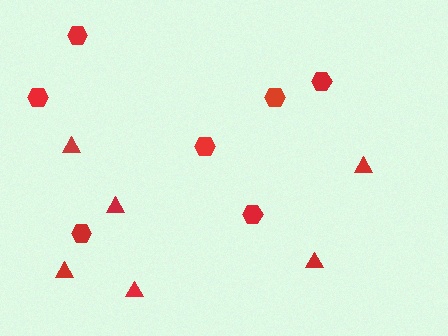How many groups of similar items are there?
There are 2 groups: one group of triangles (6) and one group of hexagons (7).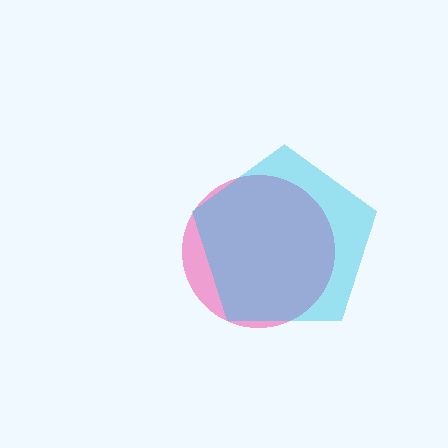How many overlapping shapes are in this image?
There are 2 overlapping shapes in the image.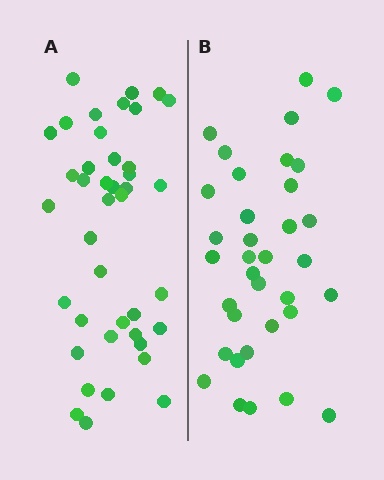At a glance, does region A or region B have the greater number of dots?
Region A (the left region) has more dots.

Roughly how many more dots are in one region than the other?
Region A has about 6 more dots than region B.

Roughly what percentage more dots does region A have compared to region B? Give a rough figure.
About 15% more.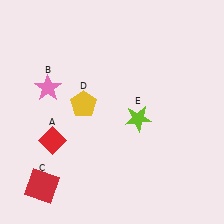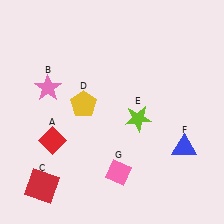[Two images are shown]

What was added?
A blue triangle (F), a pink diamond (G) were added in Image 2.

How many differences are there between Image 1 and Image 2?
There are 2 differences between the two images.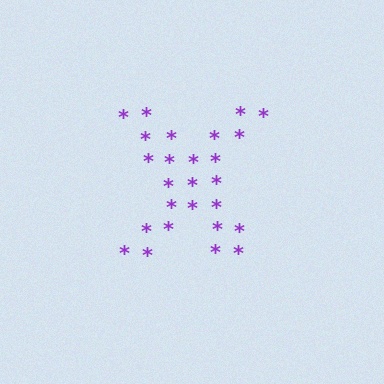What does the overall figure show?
The overall figure shows the letter X.